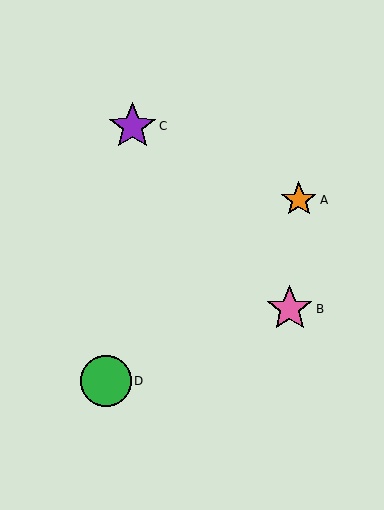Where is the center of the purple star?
The center of the purple star is at (133, 126).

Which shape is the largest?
The green circle (labeled D) is the largest.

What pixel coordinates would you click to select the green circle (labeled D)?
Click at (106, 381) to select the green circle D.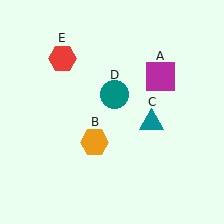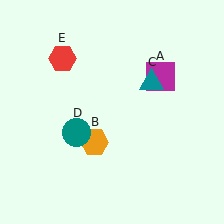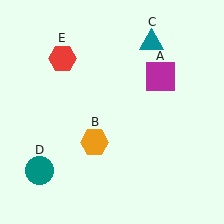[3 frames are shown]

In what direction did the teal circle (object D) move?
The teal circle (object D) moved down and to the left.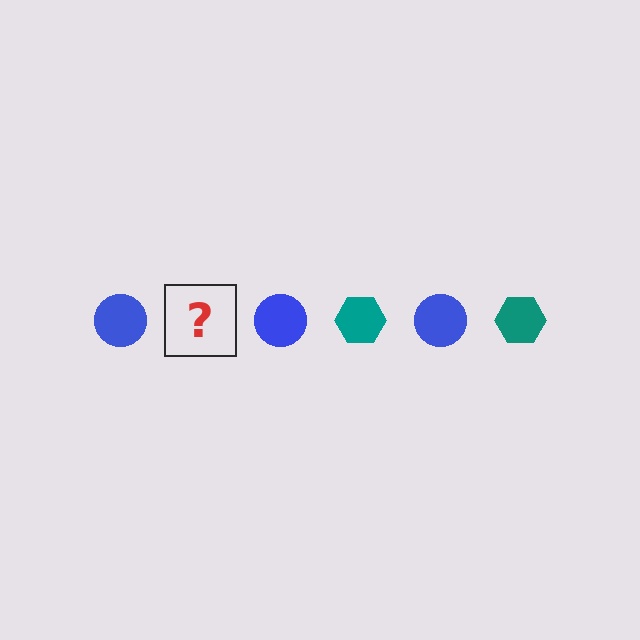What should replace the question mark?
The question mark should be replaced with a teal hexagon.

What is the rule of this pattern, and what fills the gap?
The rule is that the pattern alternates between blue circle and teal hexagon. The gap should be filled with a teal hexagon.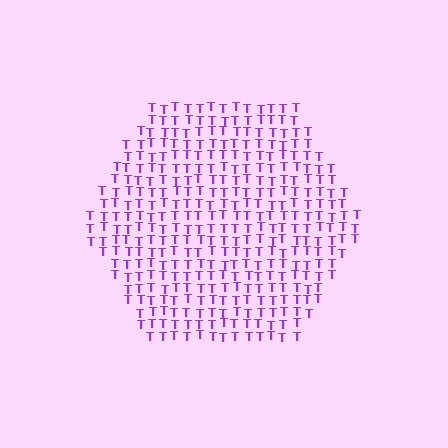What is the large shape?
The large shape is a hexagon.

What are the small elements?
The small elements are letter T's.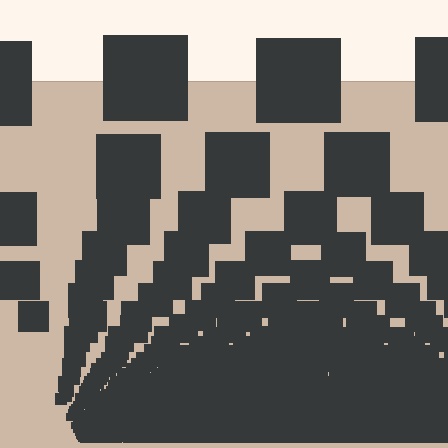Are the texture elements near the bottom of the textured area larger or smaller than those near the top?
Smaller. The gradient is inverted — elements near the bottom are smaller and denser.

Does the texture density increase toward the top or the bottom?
Density increases toward the bottom.